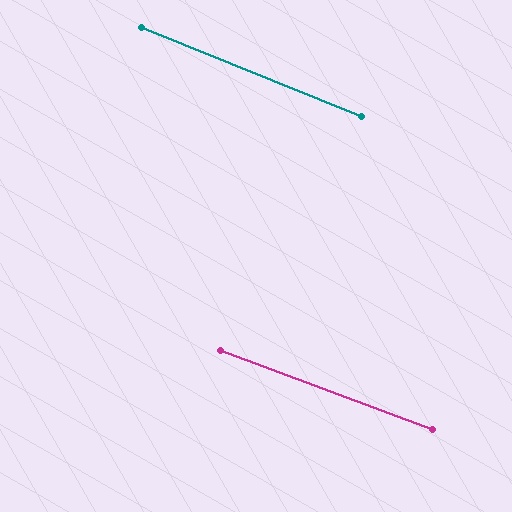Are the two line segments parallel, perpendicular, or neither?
Parallel — their directions differ by only 1.6°.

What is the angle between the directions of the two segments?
Approximately 2 degrees.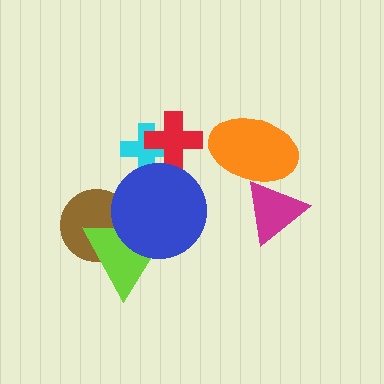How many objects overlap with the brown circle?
2 objects overlap with the brown circle.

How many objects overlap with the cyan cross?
2 objects overlap with the cyan cross.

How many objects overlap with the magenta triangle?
1 object overlaps with the magenta triangle.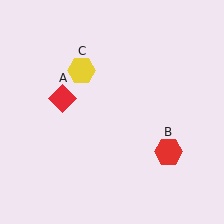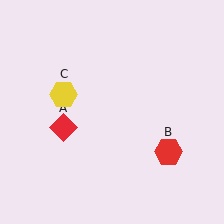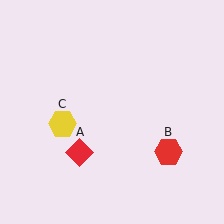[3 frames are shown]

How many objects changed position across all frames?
2 objects changed position: red diamond (object A), yellow hexagon (object C).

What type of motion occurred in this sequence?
The red diamond (object A), yellow hexagon (object C) rotated counterclockwise around the center of the scene.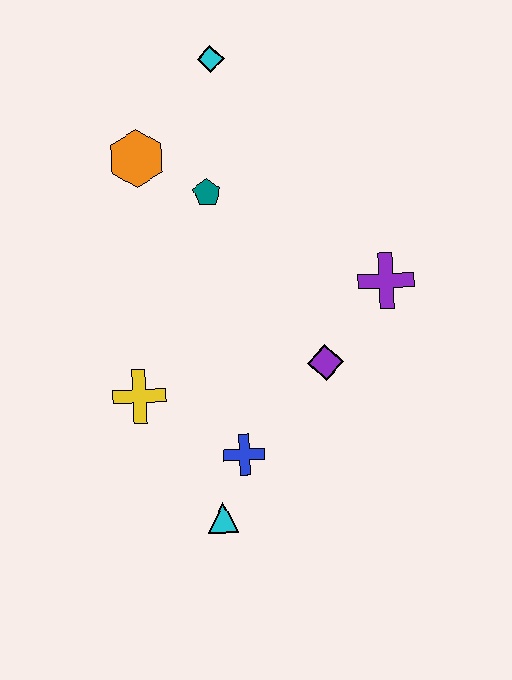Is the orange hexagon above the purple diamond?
Yes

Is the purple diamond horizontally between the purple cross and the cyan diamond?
Yes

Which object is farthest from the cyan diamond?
The cyan triangle is farthest from the cyan diamond.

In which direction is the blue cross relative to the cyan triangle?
The blue cross is above the cyan triangle.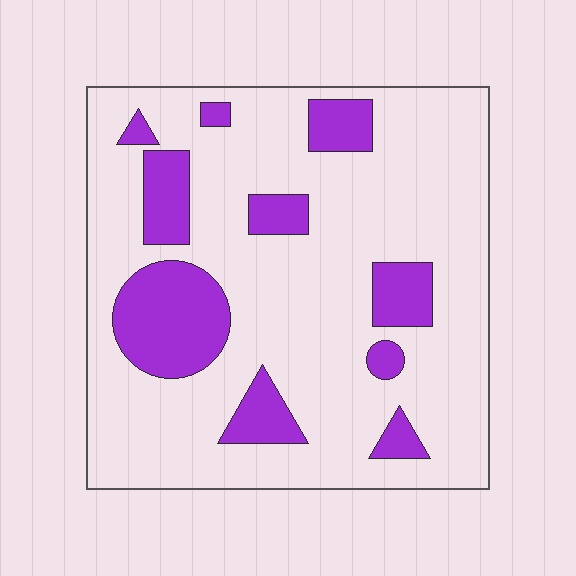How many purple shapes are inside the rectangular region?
10.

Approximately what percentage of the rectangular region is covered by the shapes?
Approximately 20%.